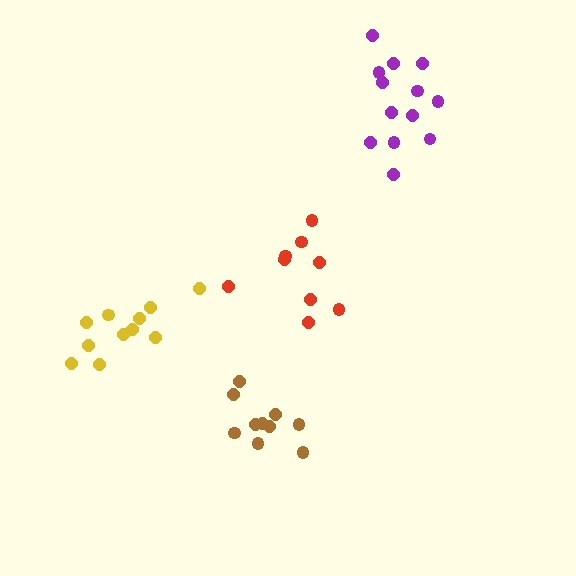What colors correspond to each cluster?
The clusters are colored: purple, brown, red, yellow.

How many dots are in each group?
Group 1: 13 dots, Group 2: 10 dots, Group 3: 9 dots, Group 4: 11 dots (43 total).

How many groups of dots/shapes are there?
There are 4 groups.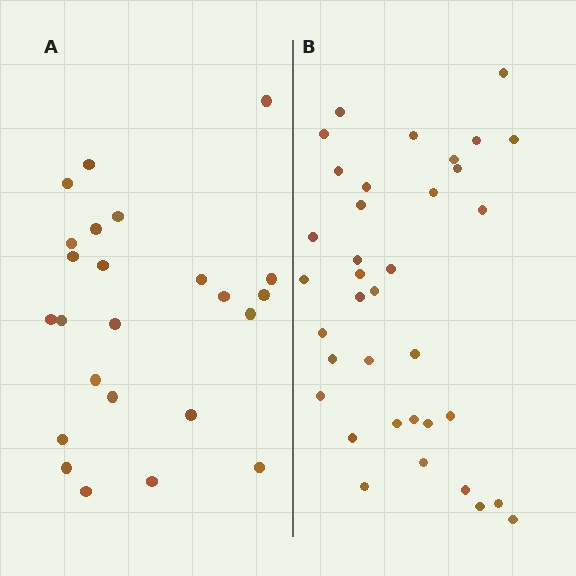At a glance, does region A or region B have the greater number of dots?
Region B (the right region) has more dots.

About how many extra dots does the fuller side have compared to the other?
Region B has roughly 12 or so more dots than region A.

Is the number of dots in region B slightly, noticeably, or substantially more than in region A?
Region B has substantially more. The ratio is roughly 1.5 to 1.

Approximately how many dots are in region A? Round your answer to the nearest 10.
About 20 dots. (The exact count is 24, which rounds to 20.)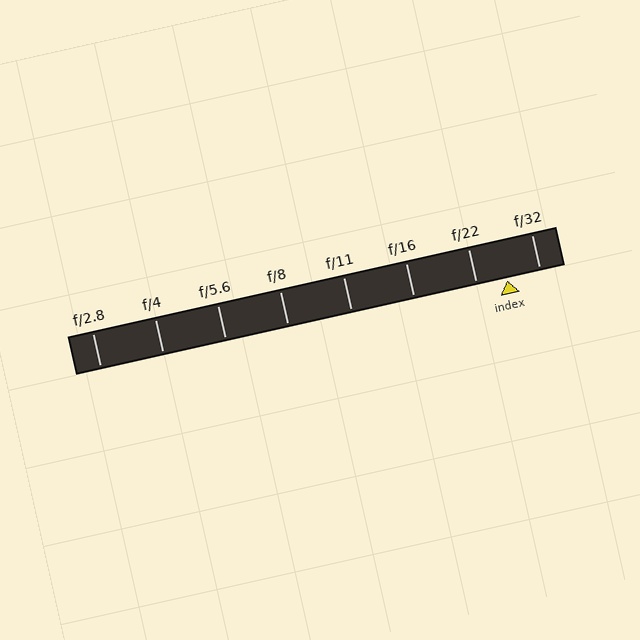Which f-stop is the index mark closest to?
The index mark is closest to f/22.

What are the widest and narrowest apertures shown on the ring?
The widest aperture shown is f/2.8 and the narrowest is f/32.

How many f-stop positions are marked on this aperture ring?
There are 8 f-stop positions marked.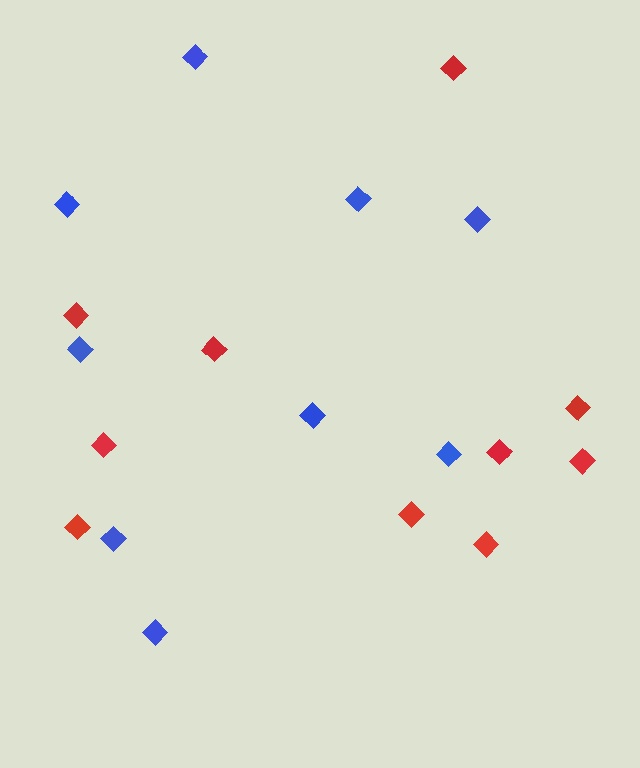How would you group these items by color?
There are 2 groups: one group of blue diamonds (9) and one group of red diamonds (10).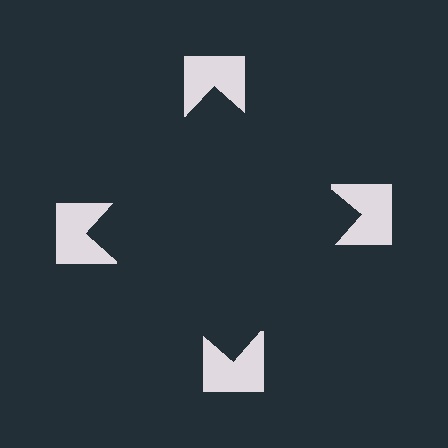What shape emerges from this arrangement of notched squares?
An illusory square — its edges are inferred from the aligned wedge cuts in the notched squares, not physically drawn.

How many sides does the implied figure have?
4 sides.